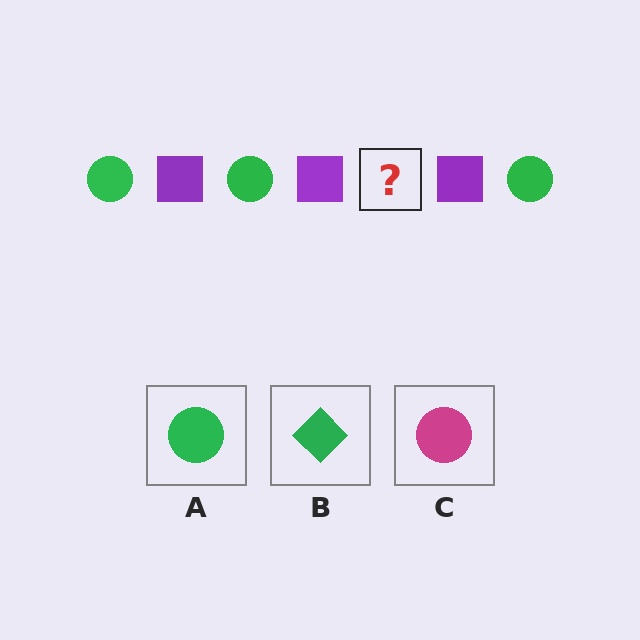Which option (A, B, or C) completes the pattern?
A.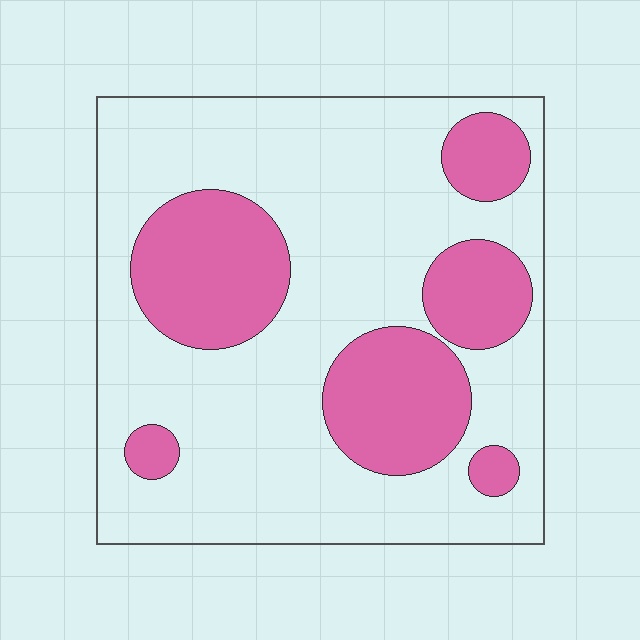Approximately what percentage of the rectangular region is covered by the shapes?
Approximately 30%.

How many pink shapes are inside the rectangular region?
6.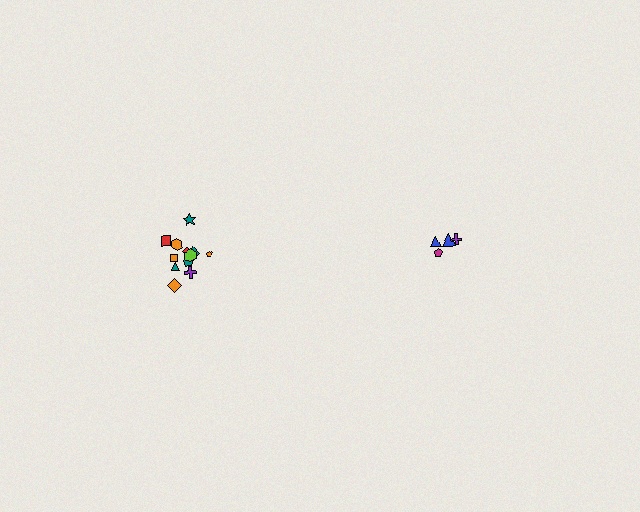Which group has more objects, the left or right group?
The left group.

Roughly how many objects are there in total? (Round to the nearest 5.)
Roughly 15 objects in total.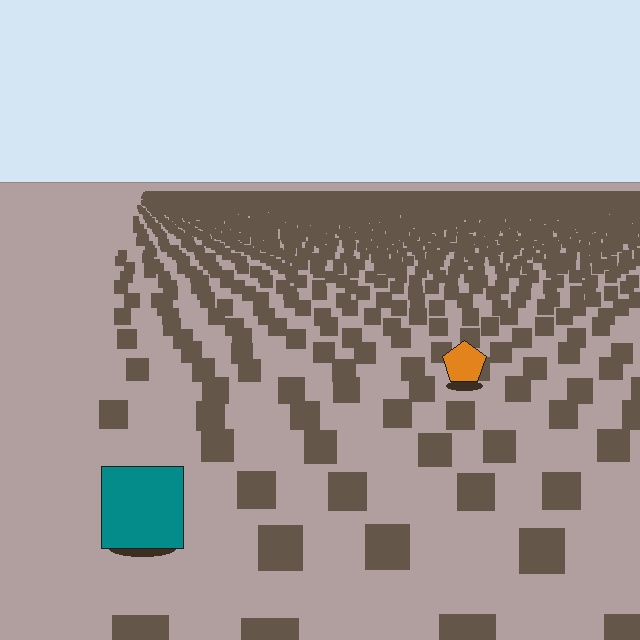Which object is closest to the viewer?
The teal square is closest. The texture marks near it are larger and more spread out.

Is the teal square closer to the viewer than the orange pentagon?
Yes. The teal square is closer — you can tell from the texture gradient: the ground texture is coarser near it.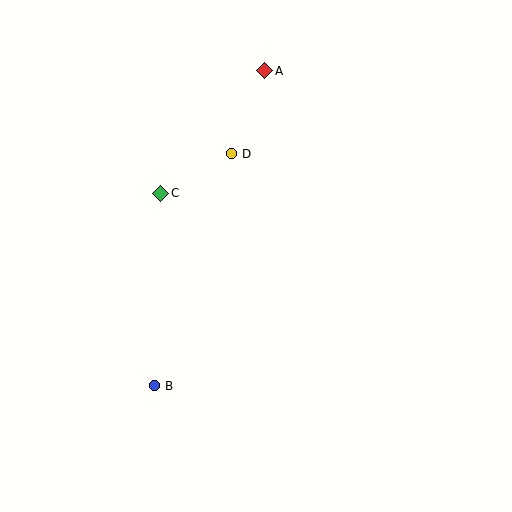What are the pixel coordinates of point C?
Point C is at (161, 193).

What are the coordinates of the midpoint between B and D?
The midpoint between B and D is at (193, 270).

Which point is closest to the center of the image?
Point D at (232, 154) is closest to the center.